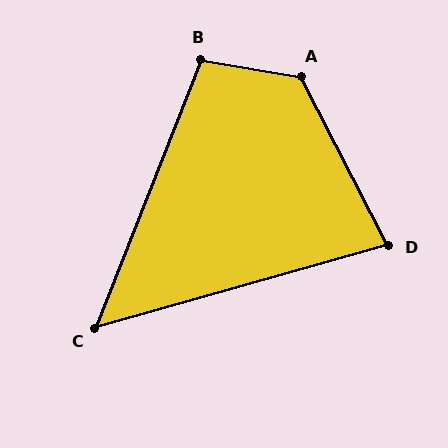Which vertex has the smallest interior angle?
C, at approximately 53 degrees.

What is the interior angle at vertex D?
Approximately 78 degrees (acute).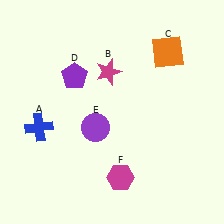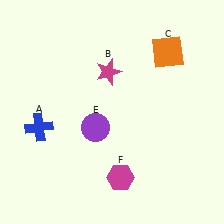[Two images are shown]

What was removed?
The purple pentagon (D) was removed in Image 2.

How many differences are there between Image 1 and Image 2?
There is 1 difference between the two images.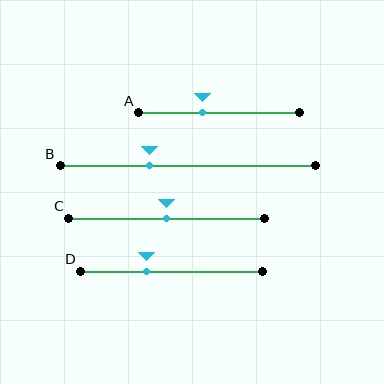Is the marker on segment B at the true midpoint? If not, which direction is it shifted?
No, the marker on segment B is shifted to the left by about 15% of the segment length.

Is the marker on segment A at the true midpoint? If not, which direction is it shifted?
No, the marker on segment A is shifted to the left by about 10% of the segment length.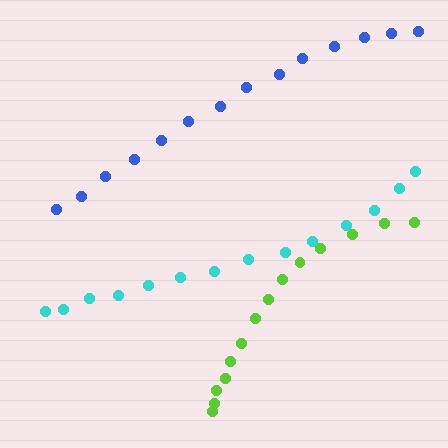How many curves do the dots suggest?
There are 3 distinct paths.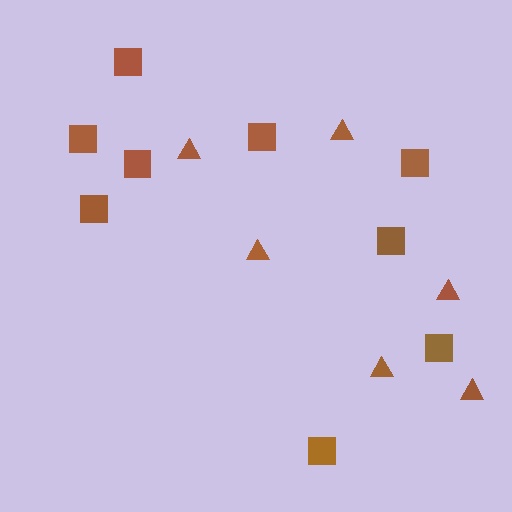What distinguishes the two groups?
There are 2 groups: one group of triangles (6) and one group of squares (9).